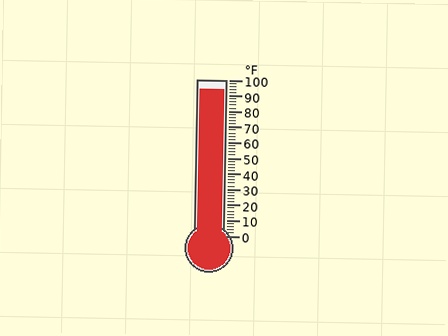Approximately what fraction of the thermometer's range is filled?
The thermometer is filled to approximately 95% of its range.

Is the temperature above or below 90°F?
The temperature is above 90°F.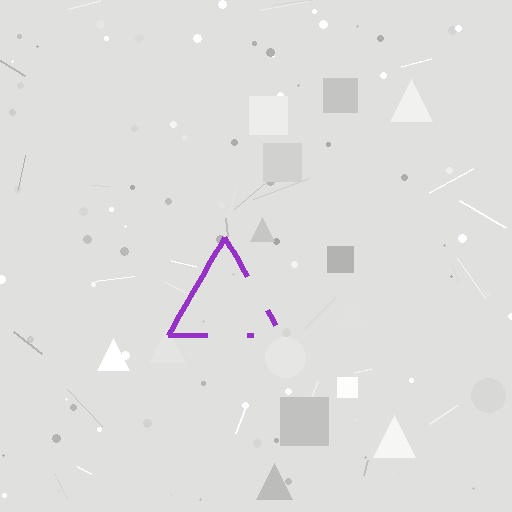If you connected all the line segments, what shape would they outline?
They would outline a triangle.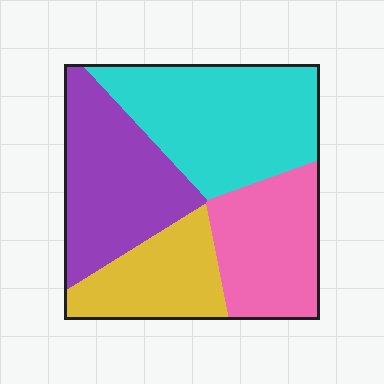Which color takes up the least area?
Yellow, at roughly 20%.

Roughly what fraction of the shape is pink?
Pink covers roughly 20% of the shape.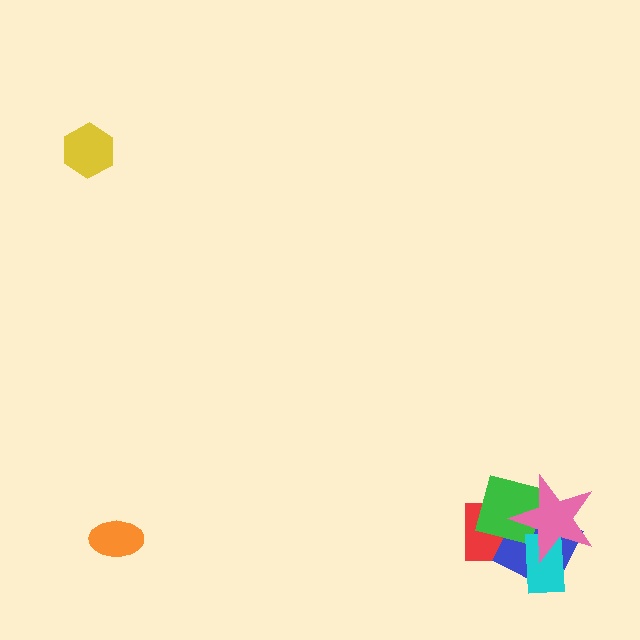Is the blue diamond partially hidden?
Yes, it is partially covered by another shape.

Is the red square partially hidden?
Yes, it is partially covered by another shape.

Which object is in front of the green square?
The pink star is in front of the green square.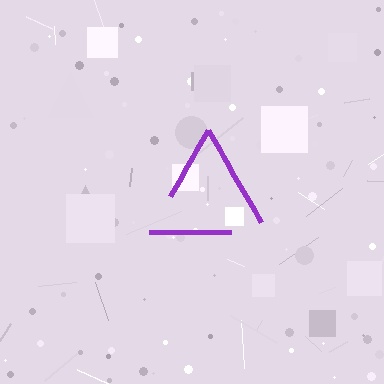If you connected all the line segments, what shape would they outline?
They would outline a triangle.